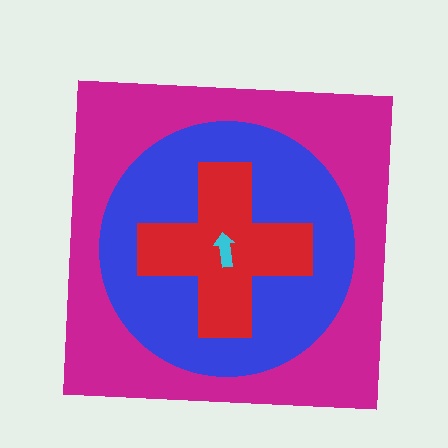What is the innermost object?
The cyan arrow.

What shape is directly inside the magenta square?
The blue circle.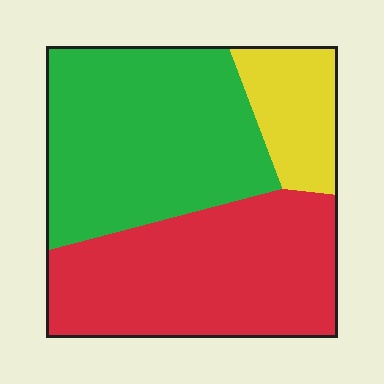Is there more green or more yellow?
Green.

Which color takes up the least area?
Yellow, at roughly 15%.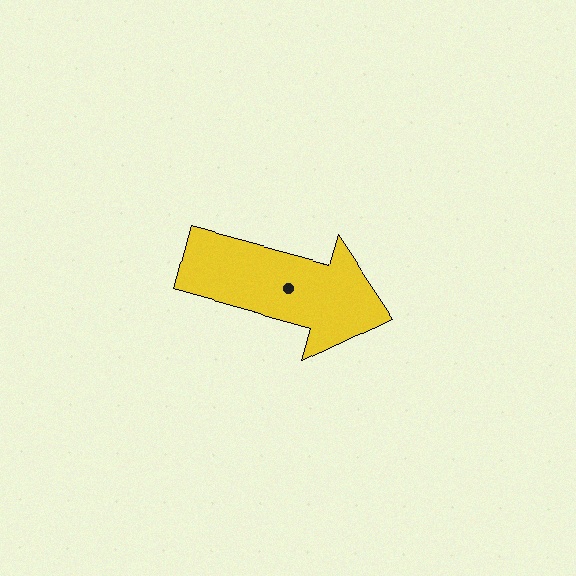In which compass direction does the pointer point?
East.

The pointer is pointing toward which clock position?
Roughly 4 o'clock.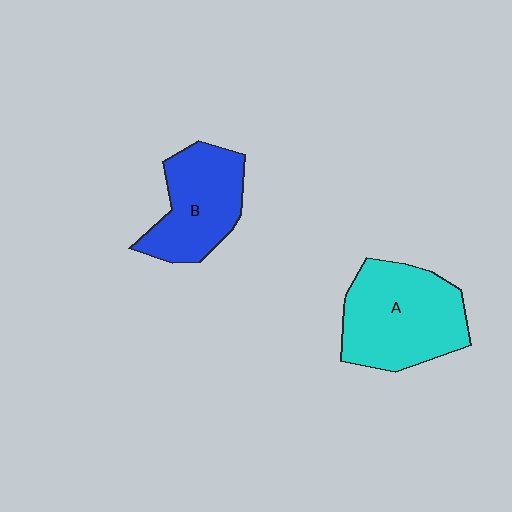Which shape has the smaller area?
Shape B (blue).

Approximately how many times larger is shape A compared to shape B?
Approximately 1.3 times.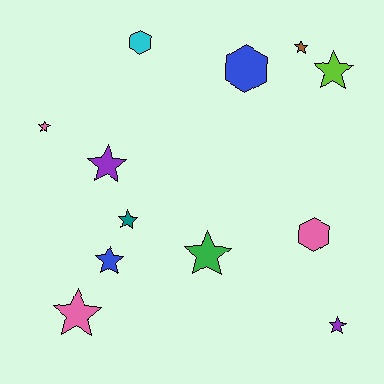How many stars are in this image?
There are 9 stars.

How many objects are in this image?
There are 12 objects.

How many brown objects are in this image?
There is 1 brown object.